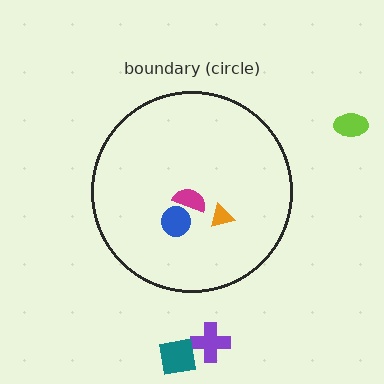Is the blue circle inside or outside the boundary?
Inside.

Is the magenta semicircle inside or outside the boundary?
Inside.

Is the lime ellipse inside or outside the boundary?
Outside.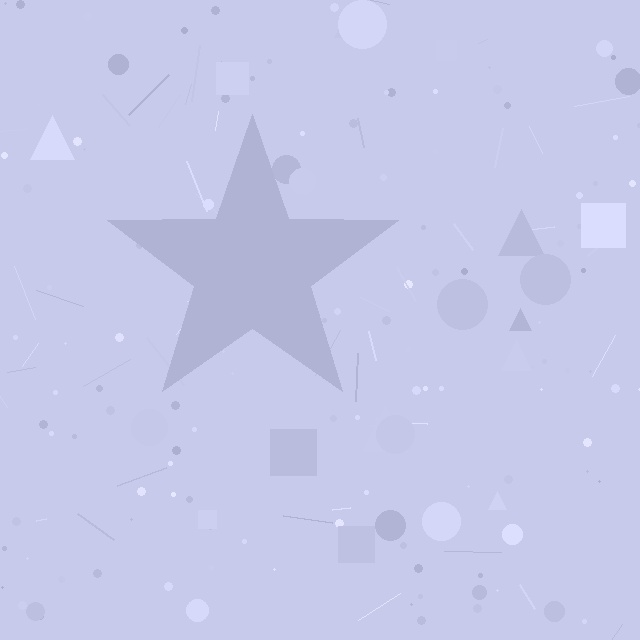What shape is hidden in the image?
A star is hidden in the image.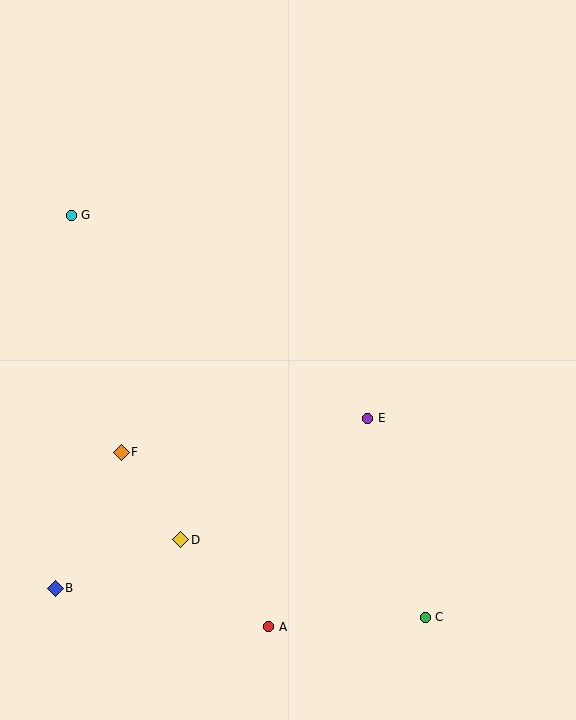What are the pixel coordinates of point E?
Point E is at (368, 418).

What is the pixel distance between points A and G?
The distance between A and G is 457 pixels.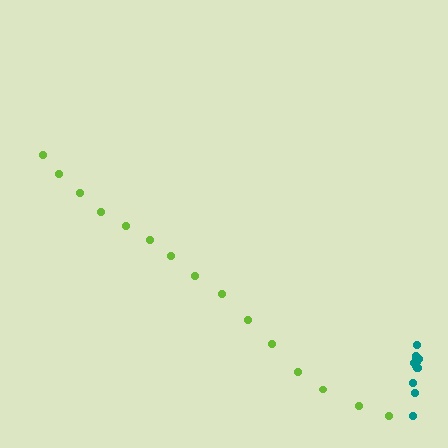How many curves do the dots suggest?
There are 2 distinct paths.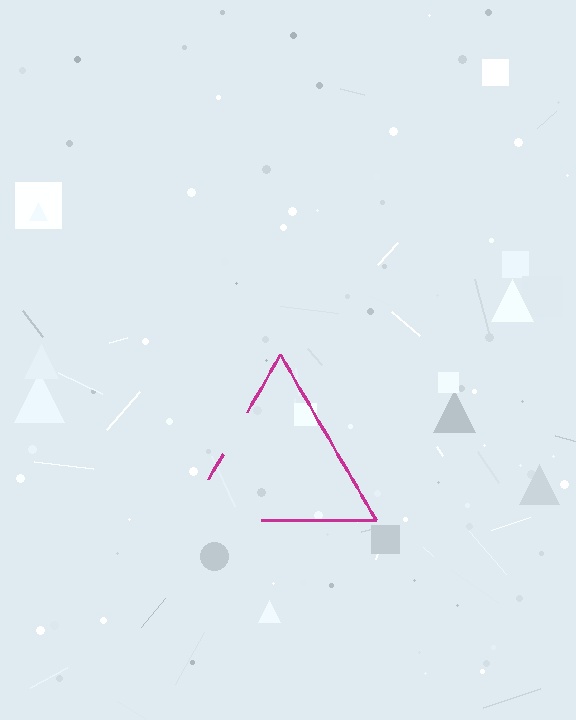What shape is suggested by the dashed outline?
The dashed outline suggests a triangle.